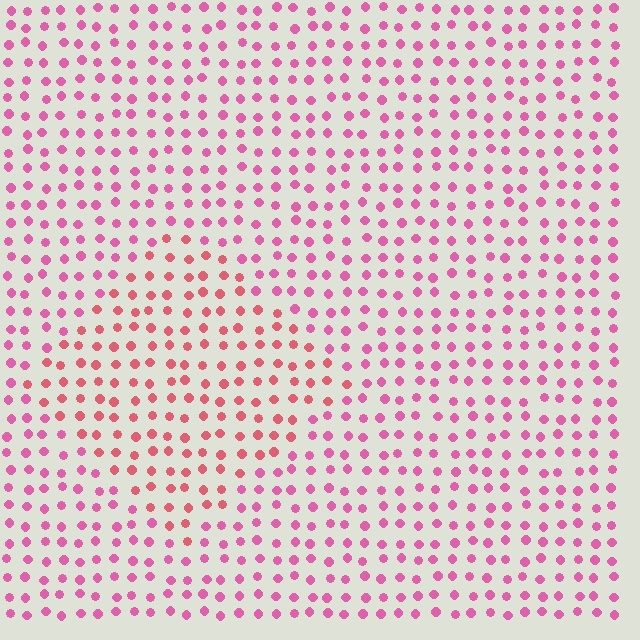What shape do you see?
I see a diamond.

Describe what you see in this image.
The image is filled with small pink elements in a uniform arrangement. A diamond-shaped region is visible where the elements are tinted to a slightly different hue, forming a subtle color boundary.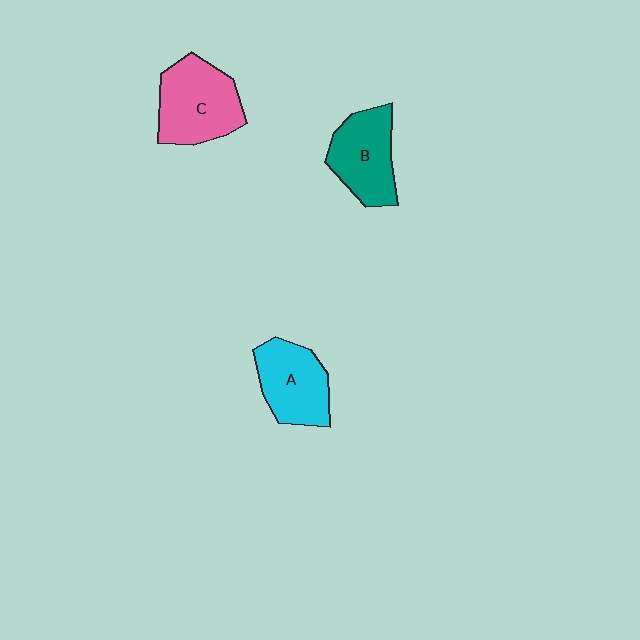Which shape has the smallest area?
Shape A (cyan).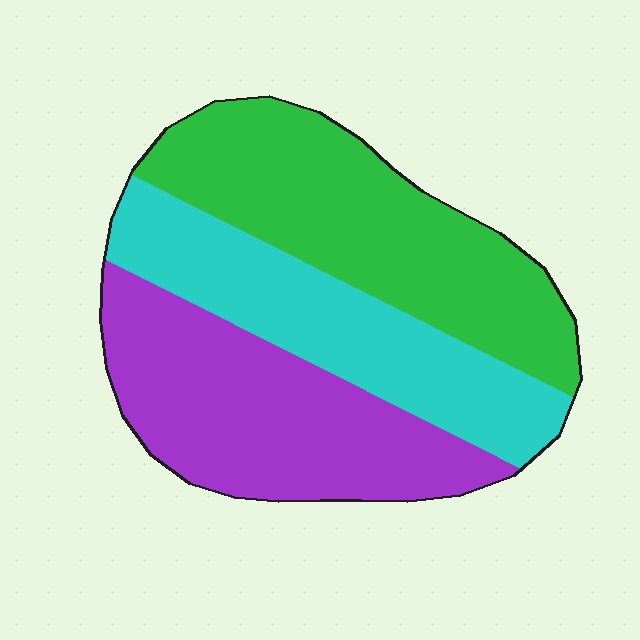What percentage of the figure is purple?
Purple covers around 35% of the figure.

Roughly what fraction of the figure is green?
Green takes up about three eighths (3/8) of the figure.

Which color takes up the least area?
Cyan, at roughly 30%.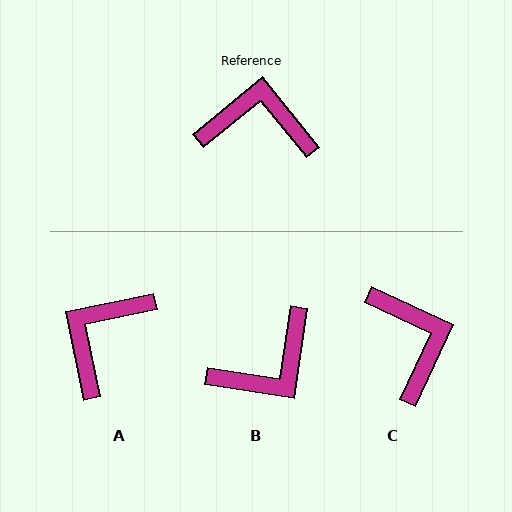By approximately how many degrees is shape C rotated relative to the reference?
Approximately 64 degrees clockwise.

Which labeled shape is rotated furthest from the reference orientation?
B, about 138 degrees away.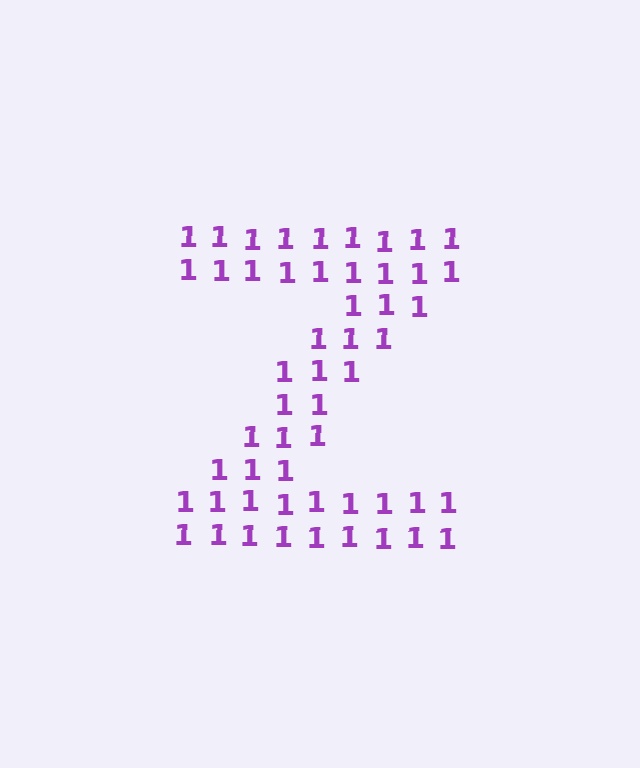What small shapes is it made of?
It is made of small digit 1's.